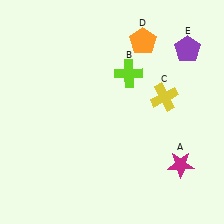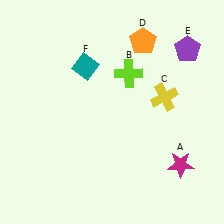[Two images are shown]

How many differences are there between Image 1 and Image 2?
There is 1 difference between the two images.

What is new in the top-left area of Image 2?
A teal diamond (F) was added in the top-left area of Image 2.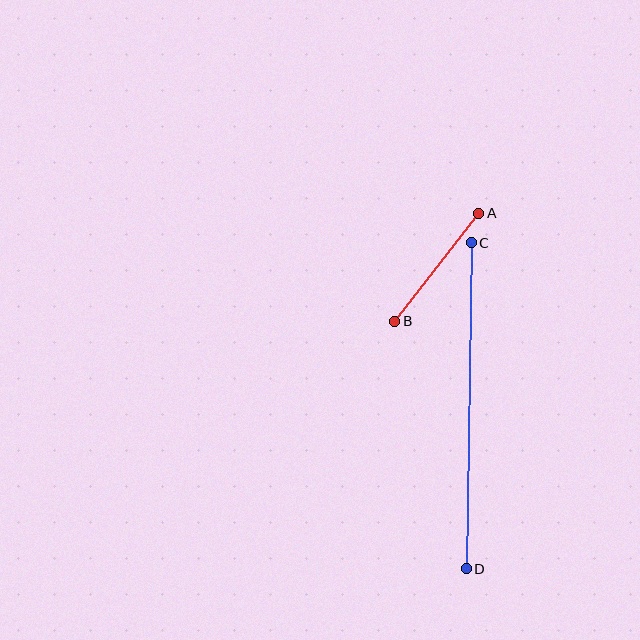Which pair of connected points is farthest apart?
Points C and D are farthest apart.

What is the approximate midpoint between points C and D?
The midpoint is at approximately (469, 406) pixels.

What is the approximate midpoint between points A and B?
The midpoint is at approximately (437, 267) pixels.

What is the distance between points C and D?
The distance is approximately 326 pixels.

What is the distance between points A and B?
The distance is approximately 137 pixels.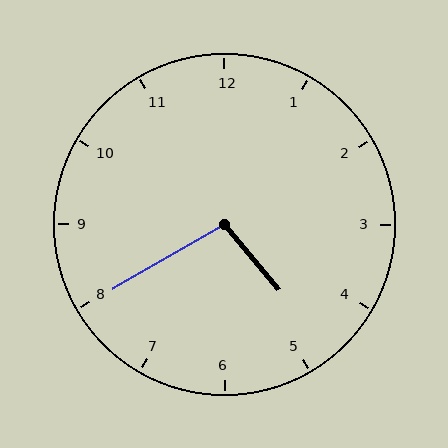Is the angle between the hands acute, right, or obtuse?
It is obtuse.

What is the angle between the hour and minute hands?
Approximately 100 degrees.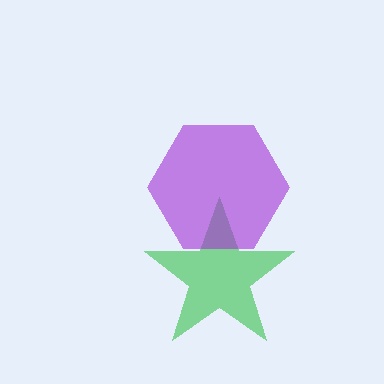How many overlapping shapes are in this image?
There are 2 overlapping shapes in the image.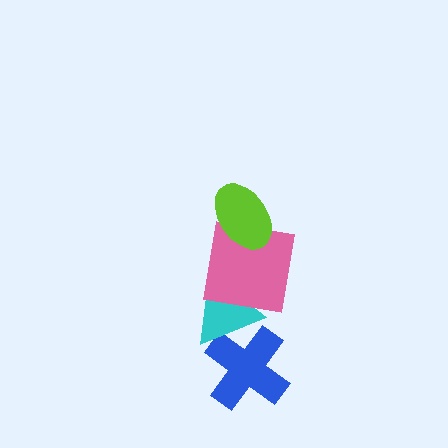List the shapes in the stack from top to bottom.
From top to bottom: the lime ellipse, the pink square, the cyan triangle, the blue cross.